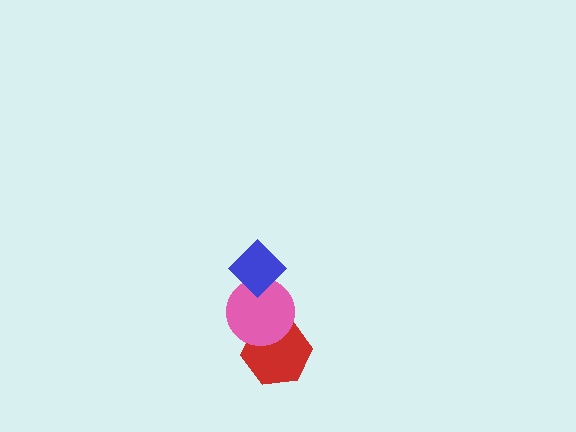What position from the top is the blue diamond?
The blue diamond is 1st from the top.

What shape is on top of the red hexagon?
The pink circle is on top of the red hexagon.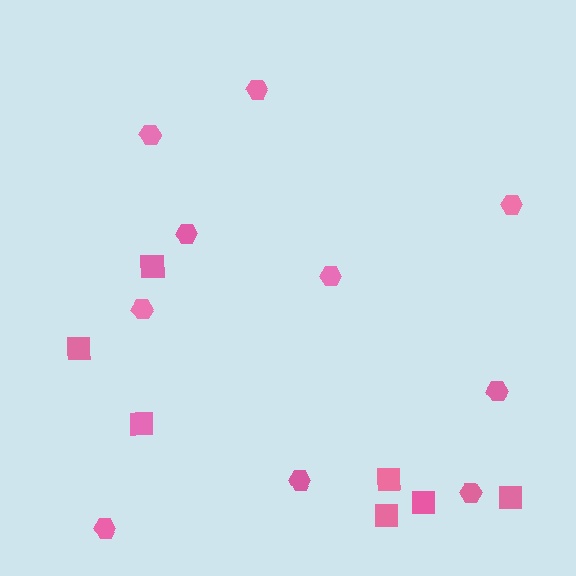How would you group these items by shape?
There are 2 groups: one group of squares (7) and one group of hexagons (10).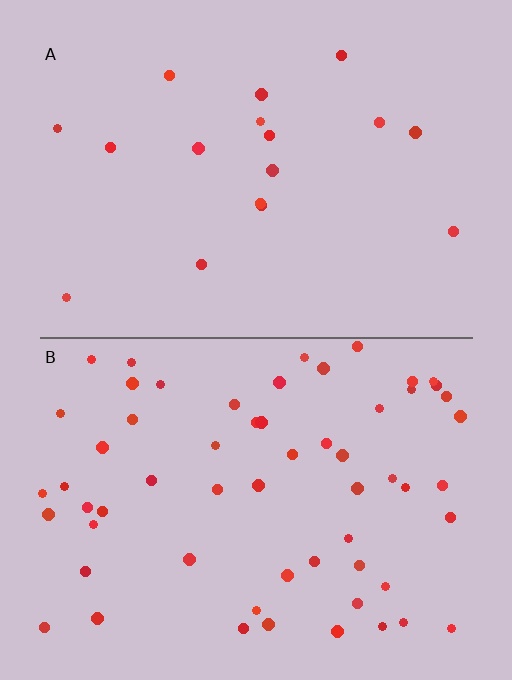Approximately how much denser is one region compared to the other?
Approximately 3.4× — region B over region A.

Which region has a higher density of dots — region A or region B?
B (the bottom).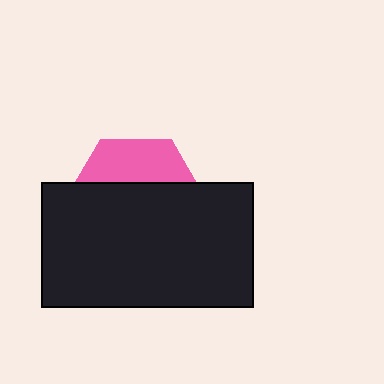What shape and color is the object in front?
The object in front is a black rectangle.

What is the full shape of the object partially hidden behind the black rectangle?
The partially hidden object is a pink hexagon.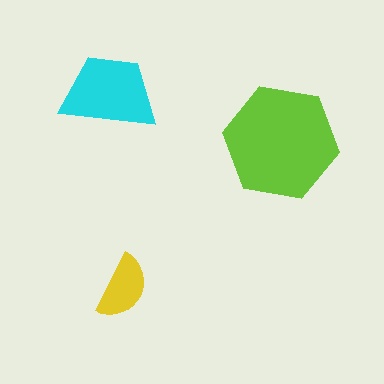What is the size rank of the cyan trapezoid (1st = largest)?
2nd.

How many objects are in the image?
There are 3 objects in the image.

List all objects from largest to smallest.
The lime hexagon, the cyan trapezoid, the yellow semicircle.